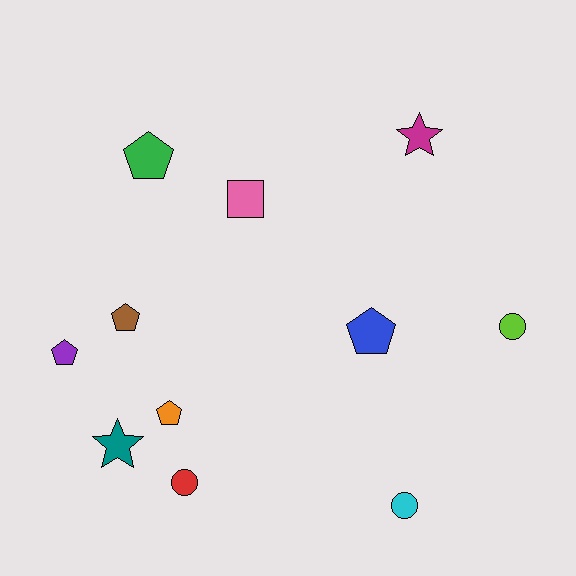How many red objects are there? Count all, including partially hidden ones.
There is 1 red object.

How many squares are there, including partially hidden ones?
There is 1 square.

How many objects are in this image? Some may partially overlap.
There are 11 objects.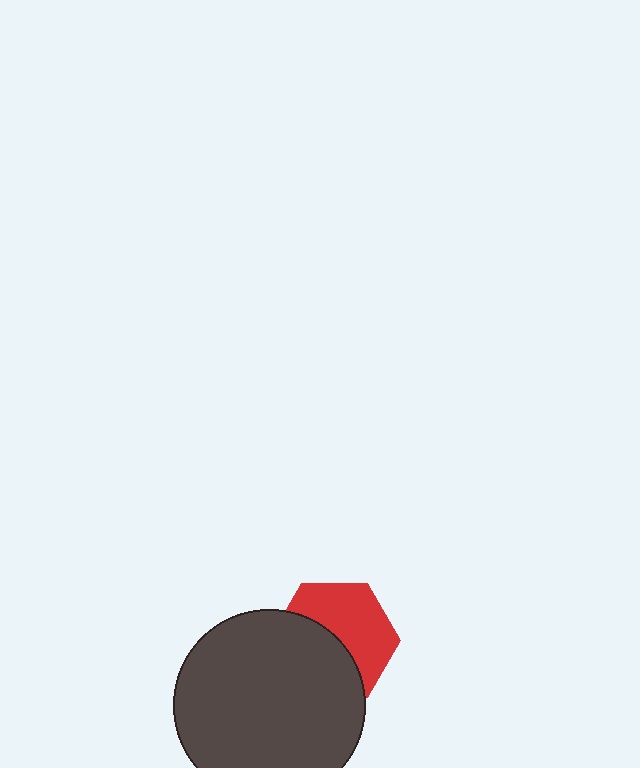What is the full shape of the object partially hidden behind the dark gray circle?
The partially hidden object is a red hexagon.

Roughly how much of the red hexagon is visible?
About half of it is visible (roughly 52%).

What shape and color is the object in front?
The object in front is a dark gray circle.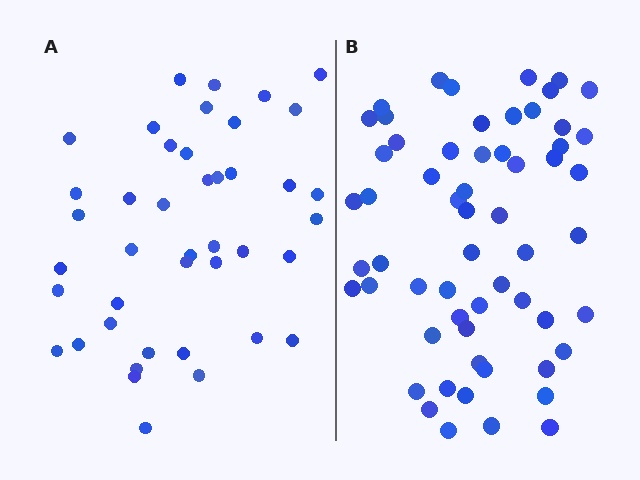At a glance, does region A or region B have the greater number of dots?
Region B (the right region) has more dots.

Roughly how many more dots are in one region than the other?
Region B has approximately 15 more dots than region A.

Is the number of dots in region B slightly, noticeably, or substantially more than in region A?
Region B has noticeably more, but not dramatically so. The ratio is roughly 1.4 to 1.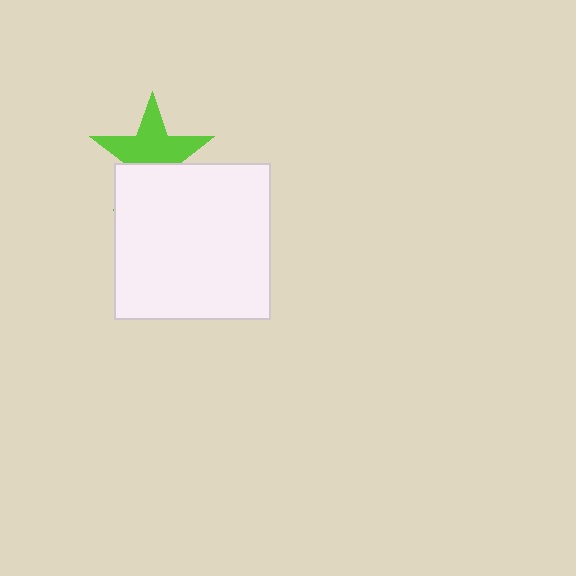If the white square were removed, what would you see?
You would see the complete lime star.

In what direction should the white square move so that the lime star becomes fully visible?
The white square should move down. That is the shortest direction to clear the overlap and leave the lime star fully visible.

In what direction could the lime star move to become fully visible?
The lime star could move up. That would shift it out from behind the white square entirely.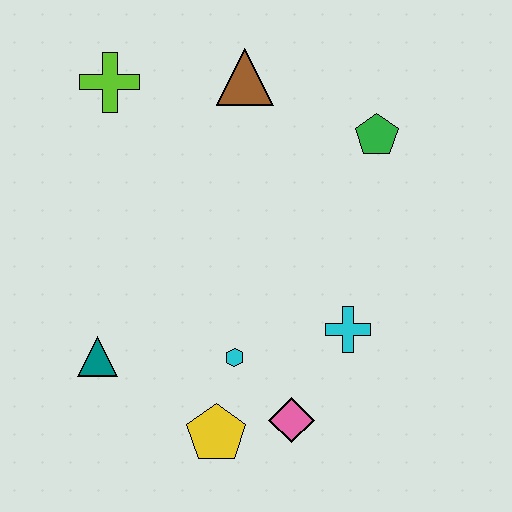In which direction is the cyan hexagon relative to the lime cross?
The cyan hexagon is below the lime cross.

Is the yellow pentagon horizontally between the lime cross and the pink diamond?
Yes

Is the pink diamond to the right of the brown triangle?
Yes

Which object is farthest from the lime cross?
The pink diamond is farthest from the lime cross.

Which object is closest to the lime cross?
The brown triangle is closest to the lime cross.